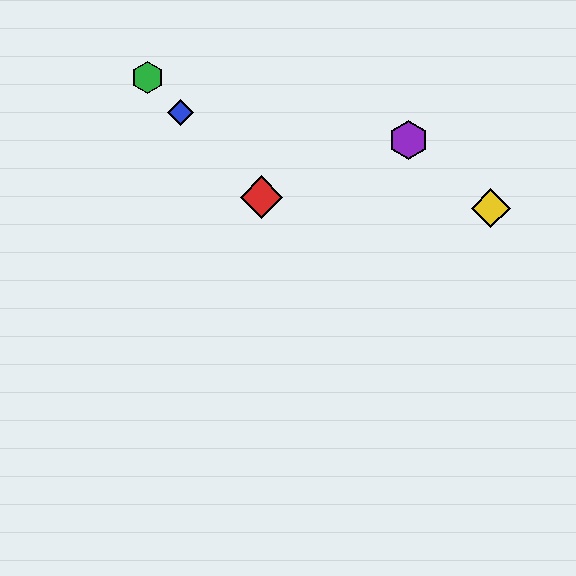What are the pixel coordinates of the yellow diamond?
The yellow diamond is at (491, 208).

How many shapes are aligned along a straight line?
3 shapes (the red diamond, the blue diamond, the green hexagon) are aligned along a straight line.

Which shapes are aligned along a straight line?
The red diamond, the blue diamond, the green hexagon are aligned along a straight line.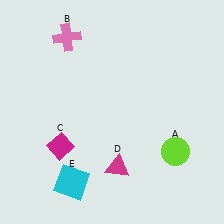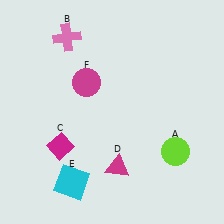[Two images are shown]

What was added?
A magenta circle (F) was added in Image 2.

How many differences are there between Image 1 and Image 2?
There is 1 difference between the two images.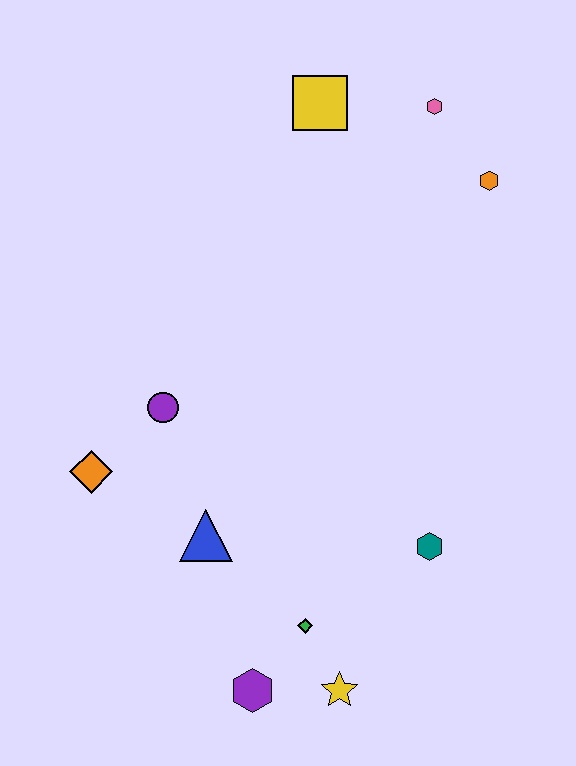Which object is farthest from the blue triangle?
The pink hexagon is farthest from the blue triangle.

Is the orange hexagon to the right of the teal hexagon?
Yes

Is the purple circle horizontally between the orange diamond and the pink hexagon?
Yes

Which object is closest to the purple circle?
The orange diamond is closest to the purple circle.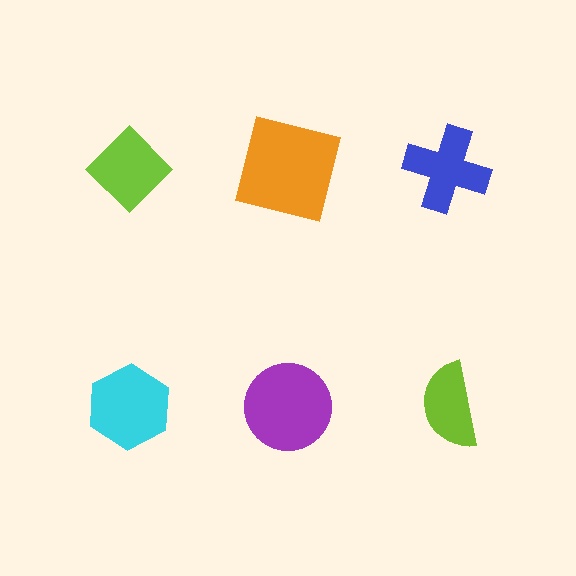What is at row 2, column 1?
A cyan hexagon.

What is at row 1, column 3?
A blue cross.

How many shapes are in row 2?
3 shapes.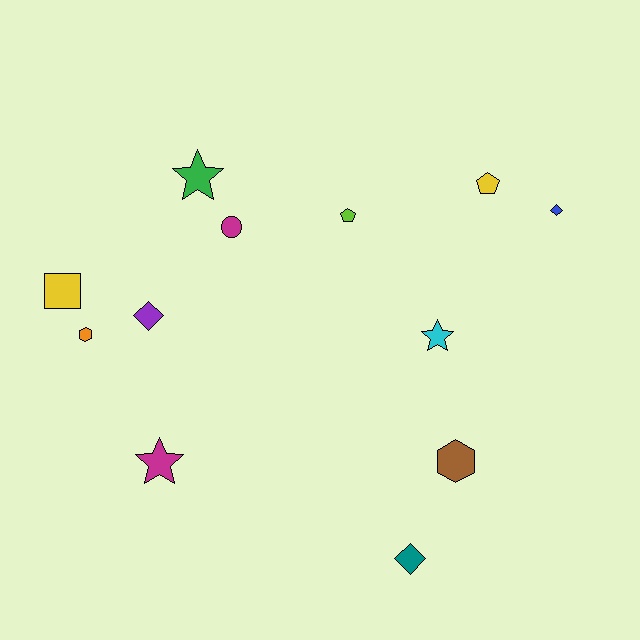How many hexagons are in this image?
There are 2 hexagons.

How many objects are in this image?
There are 12 objects.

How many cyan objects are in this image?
There is 1 cyan object.